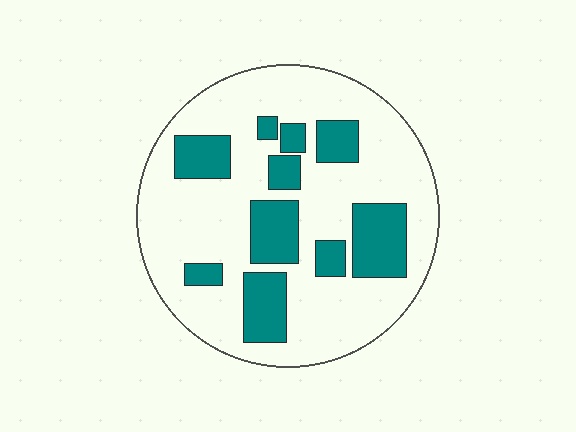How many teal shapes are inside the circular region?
10.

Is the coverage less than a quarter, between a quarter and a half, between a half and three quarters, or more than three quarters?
Between a quarter and a half.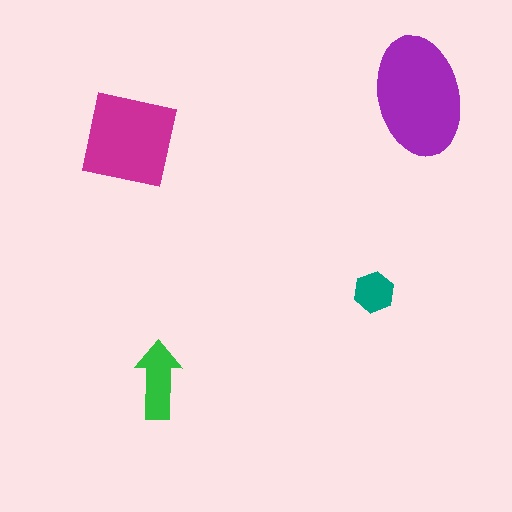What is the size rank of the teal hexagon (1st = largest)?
4th.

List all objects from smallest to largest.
The teal hexagon, the green arrow, the magenta square, the purple ellipse.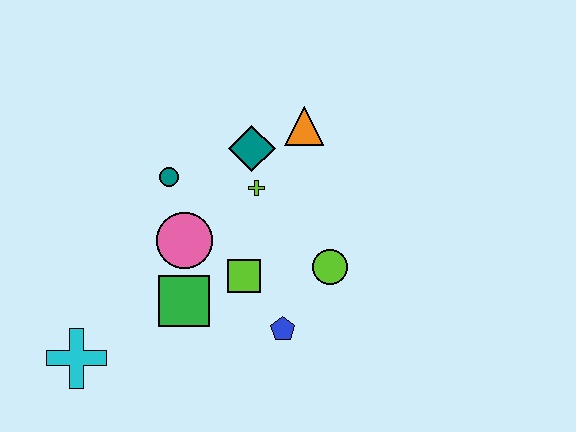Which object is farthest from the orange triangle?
The cyan cross is farthest from the orange triangle.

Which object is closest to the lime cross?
The teal diamond is closest to the lime cross.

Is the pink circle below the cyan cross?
No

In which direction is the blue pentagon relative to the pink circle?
The blue pentagon is to the right of the pink circle.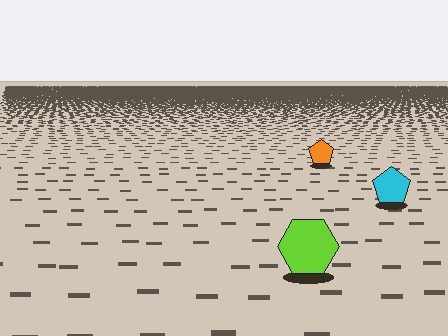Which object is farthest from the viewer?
The orange pentagon is farthest from the viewer. It appears smaller and the ground texture around it is denser.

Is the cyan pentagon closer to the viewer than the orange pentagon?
Yes. The cyan pentagon is closer — you can tell from the texture gradient: the ground texture is coarser near it.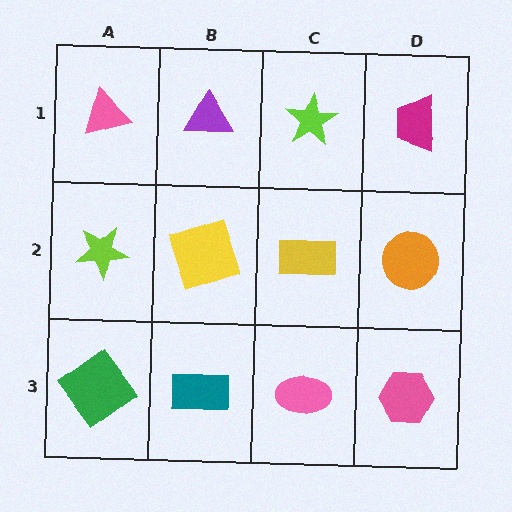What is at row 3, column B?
A teal rectangle.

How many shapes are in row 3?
4 shapes.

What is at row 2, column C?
A yellow rectangle.